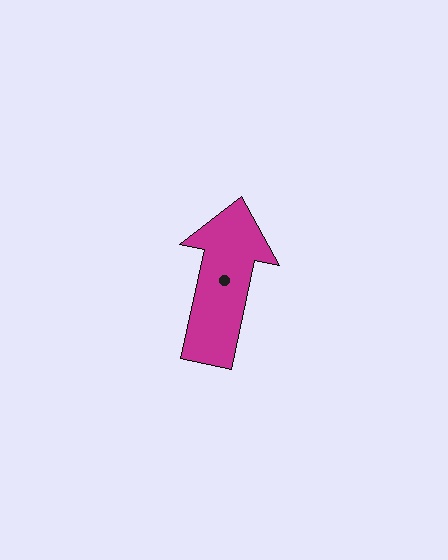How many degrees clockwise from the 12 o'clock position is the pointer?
Approximately 12 degrees.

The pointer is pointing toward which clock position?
Roughly 12 o'clock.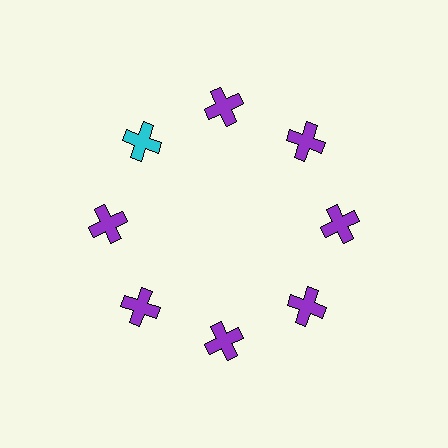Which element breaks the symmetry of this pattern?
The cyan cross at roughly the 10 o'clock position breaks the symmetry. All other shapes are purple crosses.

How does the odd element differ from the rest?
It has a different color: cyan instead of purple.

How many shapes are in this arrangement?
There are 8 shapes arranged in a ring pattern.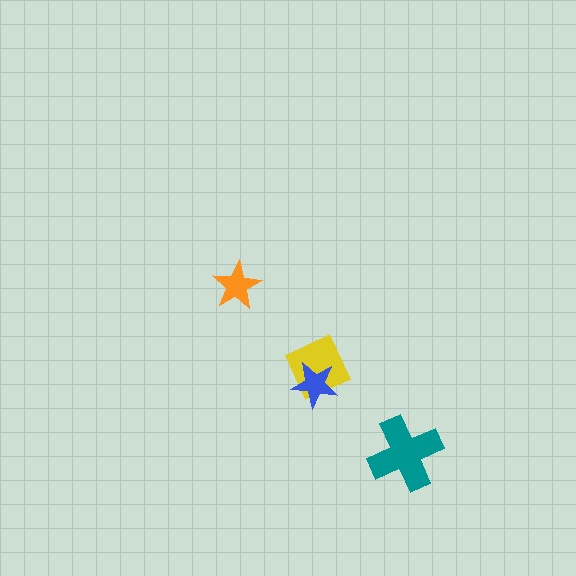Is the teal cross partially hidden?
No, no other shape covers it.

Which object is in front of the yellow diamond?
The blue star is in front of the yellow diamond.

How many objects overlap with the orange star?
0 objects overlap with the orange star.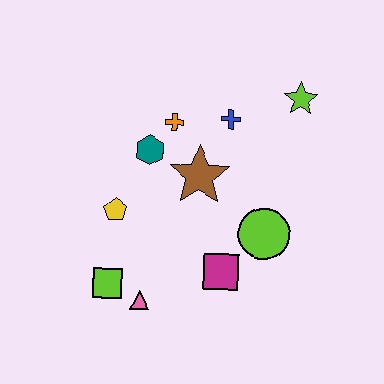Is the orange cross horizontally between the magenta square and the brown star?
No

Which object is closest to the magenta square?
The lime circle is closest to the magenta square.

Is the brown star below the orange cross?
Yes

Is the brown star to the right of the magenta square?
No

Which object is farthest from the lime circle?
The lime square is farthest from the lime circle.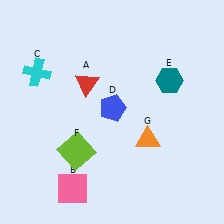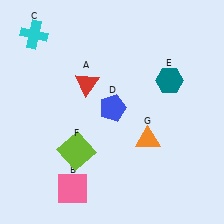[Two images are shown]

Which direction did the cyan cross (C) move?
The cyan cross (C) moved up.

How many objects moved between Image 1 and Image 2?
1 object moved between the two images.